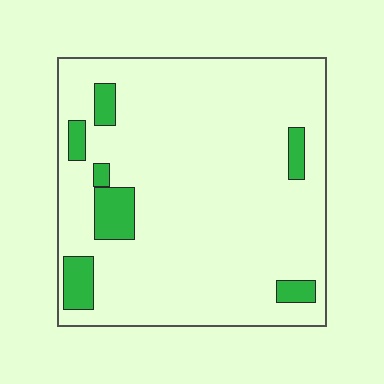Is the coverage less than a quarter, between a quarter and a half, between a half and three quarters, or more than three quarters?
Less than a quarter.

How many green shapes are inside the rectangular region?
7.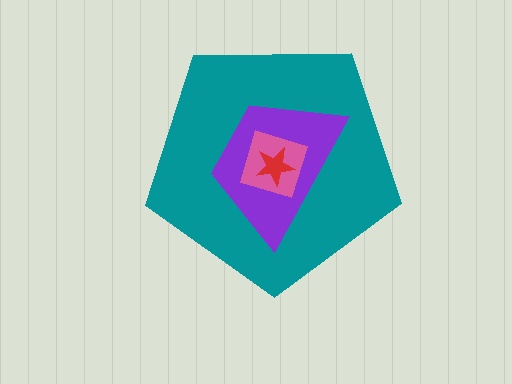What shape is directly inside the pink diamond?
The red star.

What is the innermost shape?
The red star.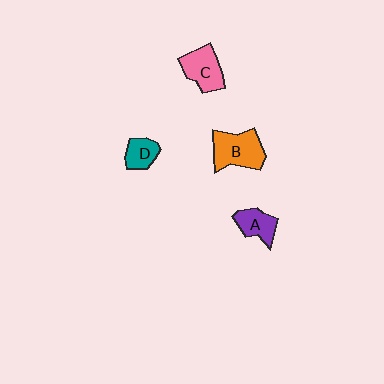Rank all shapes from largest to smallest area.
From largest to smallest: B (orange), C (pink), A (purple), D (teal).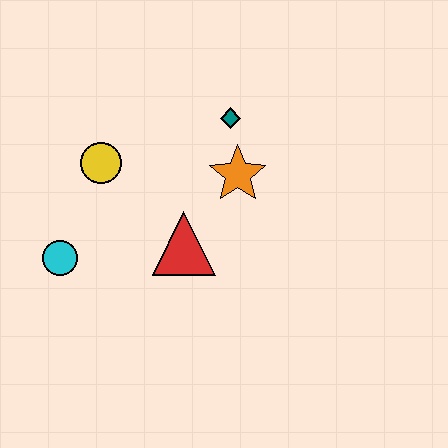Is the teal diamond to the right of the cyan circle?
Yes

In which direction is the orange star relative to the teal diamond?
The orange star is below the teal diamond.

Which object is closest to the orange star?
The teal diamond is closest to the orange star.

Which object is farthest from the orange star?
The cyan circle is farthest from the orange star.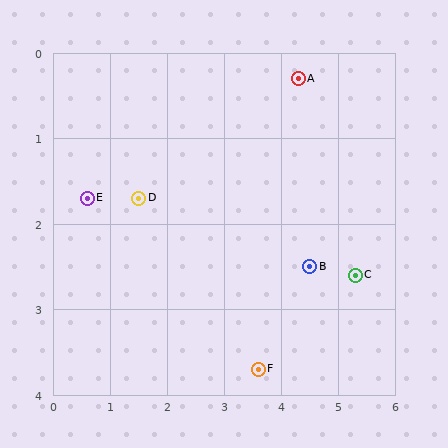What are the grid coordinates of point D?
Point D is at approximately (1.5, 1.7).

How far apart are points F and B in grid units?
Points F and B are about 1.5 grid units apart.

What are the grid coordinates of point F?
Point F is at approximately (3.6, 3.7).